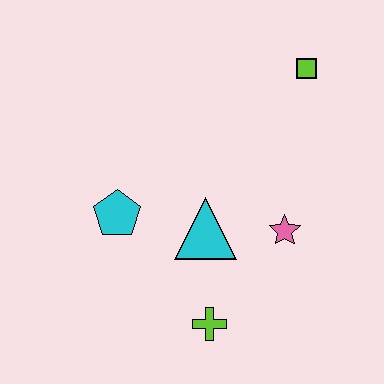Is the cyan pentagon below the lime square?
Yes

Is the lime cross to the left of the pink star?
Yes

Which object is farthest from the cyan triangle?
The lime square is farthest from the cyan triangle.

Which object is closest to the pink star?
The cyan triangle is closest to the pink star.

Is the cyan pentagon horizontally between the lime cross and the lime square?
No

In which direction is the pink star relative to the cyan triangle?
The pink star is to the right of the cyan triangle.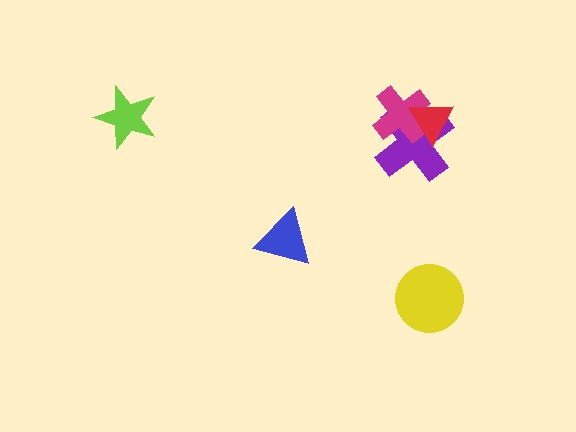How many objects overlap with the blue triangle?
0 objects overlap with the blue triangle.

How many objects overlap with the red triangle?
2 objects overlap with the red triangle.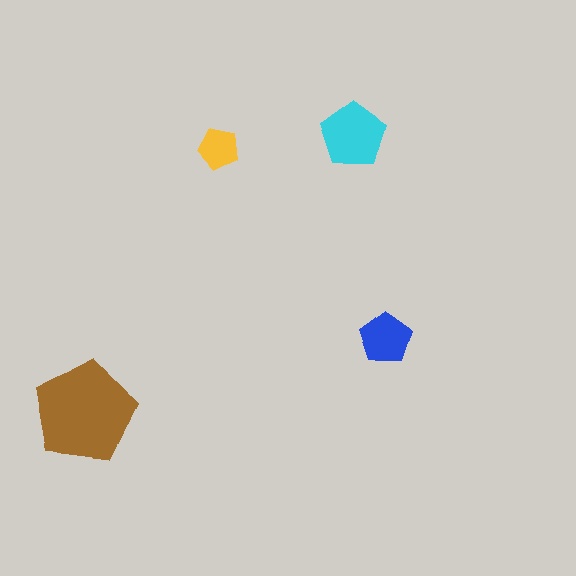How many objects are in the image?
There are 4 objects in the image.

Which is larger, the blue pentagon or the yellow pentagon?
The blue one.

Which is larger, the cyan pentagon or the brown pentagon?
The brown one.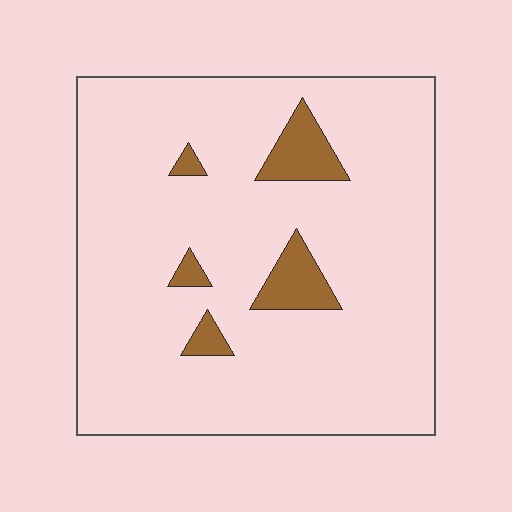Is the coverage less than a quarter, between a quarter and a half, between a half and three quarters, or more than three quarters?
Less than a quarter.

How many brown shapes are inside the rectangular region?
5.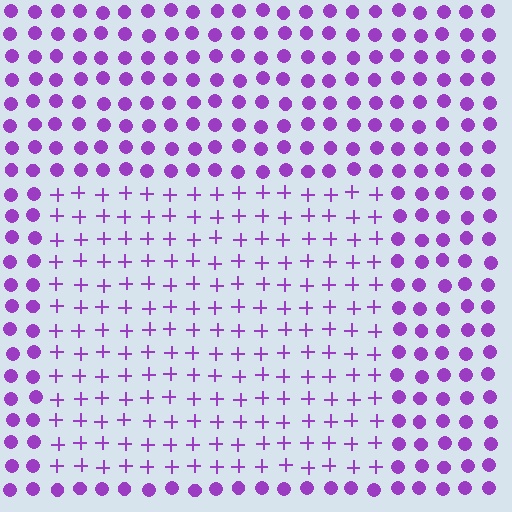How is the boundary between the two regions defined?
The boundary is defined by a change in element shape: plus signs inside vs. circles outside. All elements share the same color and spacing.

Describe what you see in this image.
The image is filled with small purple elements arranged in a uniform grid. A rectangle-shaped region contains plus signs, while the surrounding area contains circles. The boundary is defined purely by the change in element shape.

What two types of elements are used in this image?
The image uses plus signs inside the rectangle region and circles outside it.